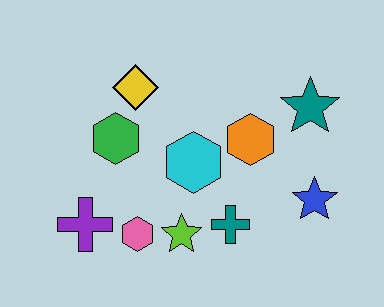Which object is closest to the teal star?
The orange hexagon is closest to the teal star.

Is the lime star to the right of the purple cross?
Yes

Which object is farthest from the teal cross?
The yellow diamond is farthest from the teal cross.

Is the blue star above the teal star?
No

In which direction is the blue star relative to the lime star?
The blue star is to the right of the lime star.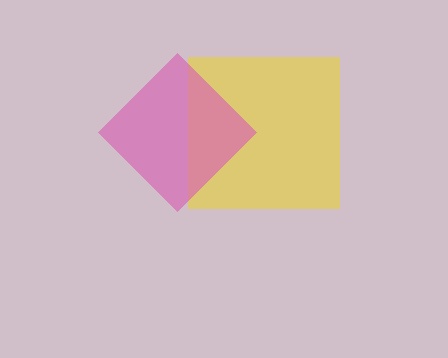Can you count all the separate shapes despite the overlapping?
Yes, there are 2 separate shapes.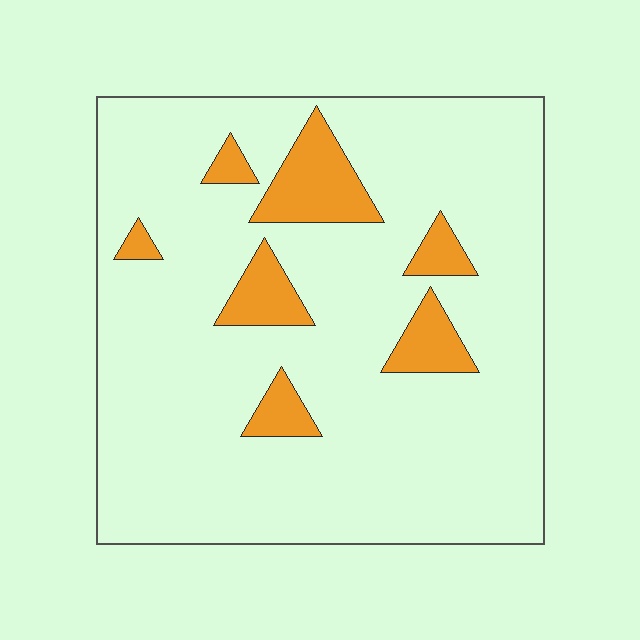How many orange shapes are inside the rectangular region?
7.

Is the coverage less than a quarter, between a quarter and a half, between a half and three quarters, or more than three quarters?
Less than a quarter.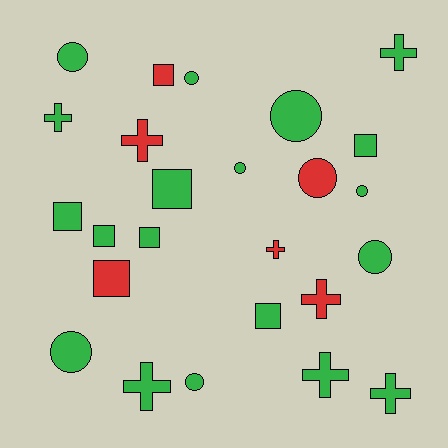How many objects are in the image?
There are 25 objects.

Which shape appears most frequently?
Circle, with 9 objects.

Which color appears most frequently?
Green, with 19 objects.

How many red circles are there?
There is 1 red circle.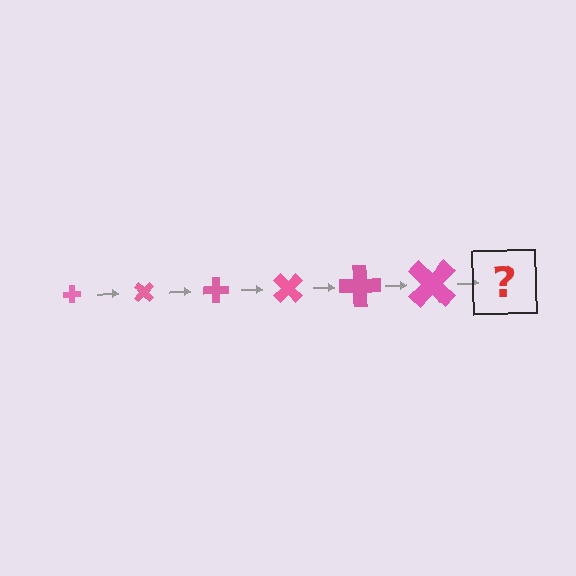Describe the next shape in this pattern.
It should be a cross, larger than the previous one and rotated 270 degrees from the start.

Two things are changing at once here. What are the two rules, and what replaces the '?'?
The two rules are that the cross grows larger each step and it rotates 45 degrees each step. The '?' should be a cross, larger than the previous one and rotated 270 degrees from the start.